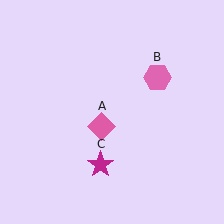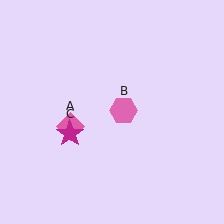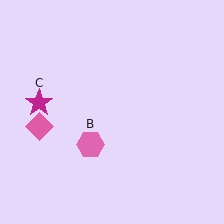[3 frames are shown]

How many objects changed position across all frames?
3 objects changed position: pink diamond (object A), pink hexagon (object B), magenta star (object C).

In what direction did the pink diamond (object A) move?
The pink diamond (object A) moved left.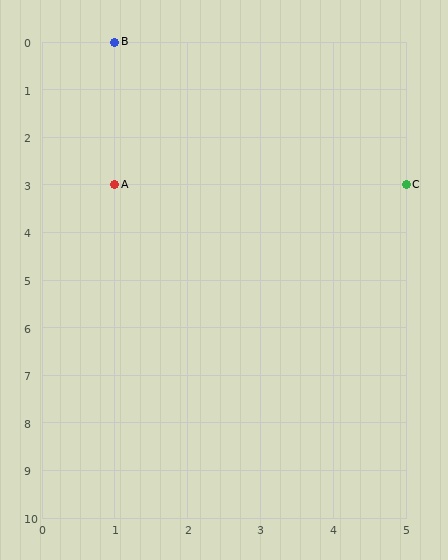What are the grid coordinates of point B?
Point B is at grid coordinates (1, 0).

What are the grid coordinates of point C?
Point C is at grid coordinates (5, 3).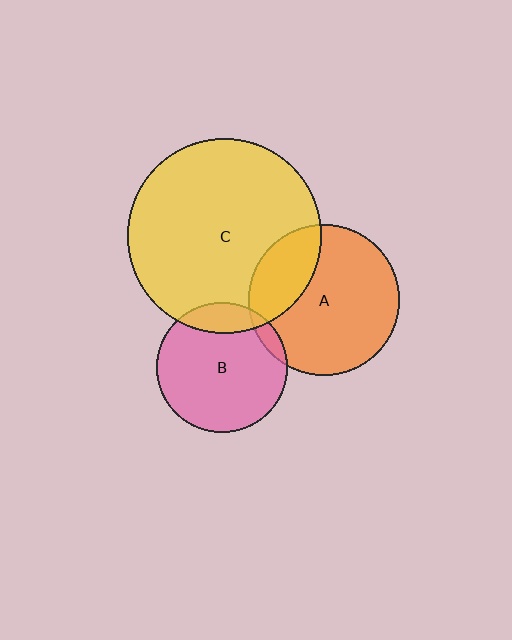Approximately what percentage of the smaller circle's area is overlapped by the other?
Approximately 15%.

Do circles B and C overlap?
Yes.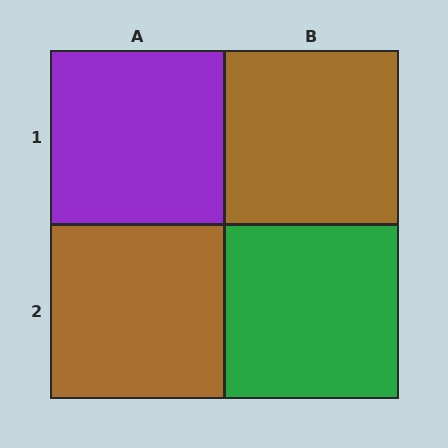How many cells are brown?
2 cells are brown.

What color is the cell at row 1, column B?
Brown.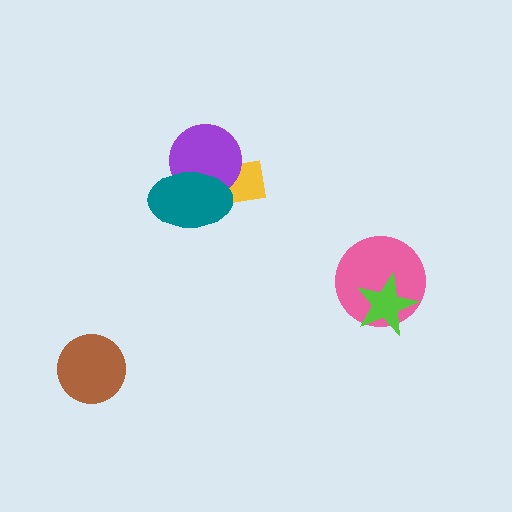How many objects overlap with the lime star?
1 object overlaps with the lime star.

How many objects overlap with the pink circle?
1 object overlaps with the pink circle.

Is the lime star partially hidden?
No, no other shape covers it.